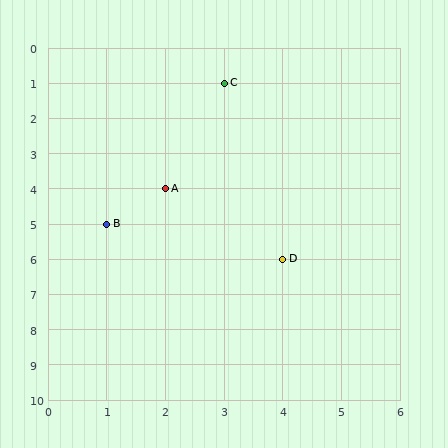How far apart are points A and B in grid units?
Points A and B are 1 column and 1 row apart (about 1.4 grid units diagonally).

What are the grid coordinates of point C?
Point C is at grid coordinates (3, 1).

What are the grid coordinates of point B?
Point B is at grid coordinates (1, 5).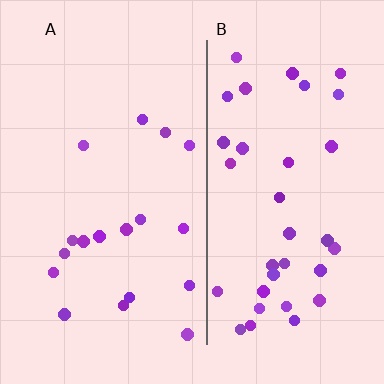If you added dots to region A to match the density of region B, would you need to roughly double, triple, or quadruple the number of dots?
Approximately double.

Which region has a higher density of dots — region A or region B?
B (the right).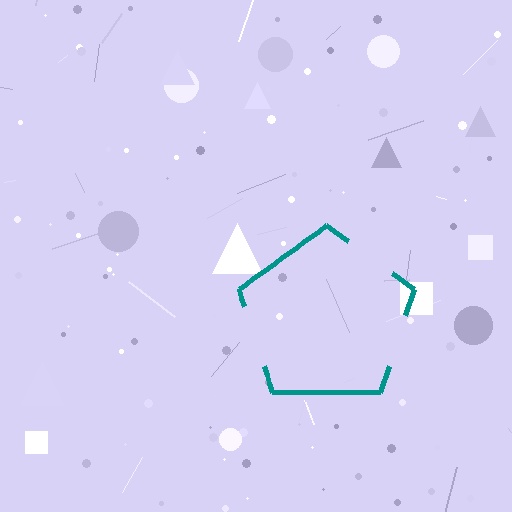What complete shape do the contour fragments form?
The contour fragments form a pentagon.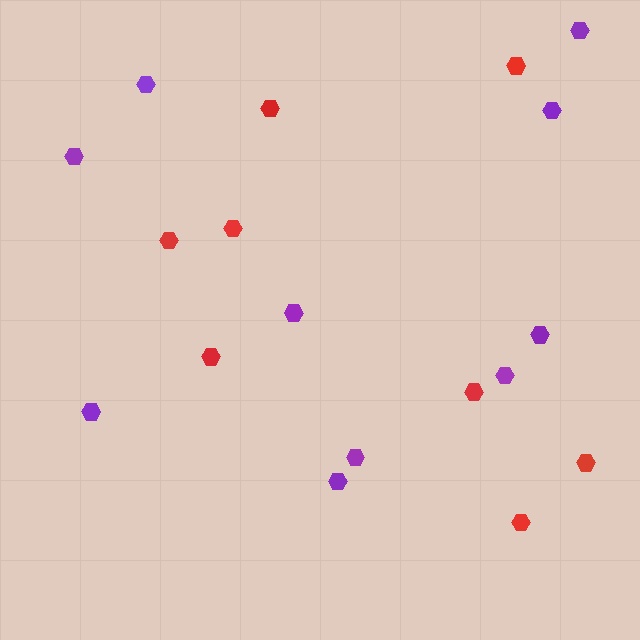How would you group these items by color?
There are 2 groups: one group of purple hexagons (10) and one group of red hexagons (8).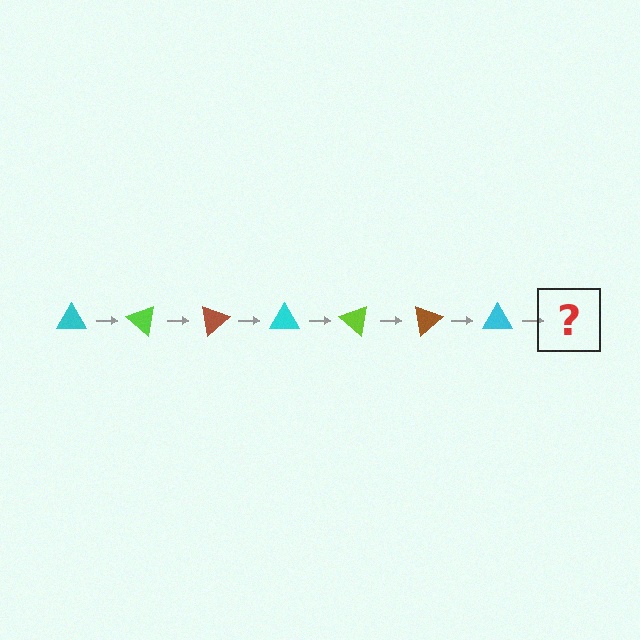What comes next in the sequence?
The next element should be a lime triangle, rotated 280 degrees from the start.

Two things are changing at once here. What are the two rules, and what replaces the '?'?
The two rules are that it rotates 40 degrees each step and the color cycles through cyan, lime, and brown. The '?' should be a lime triangle, rotated 280 degrees from the start.